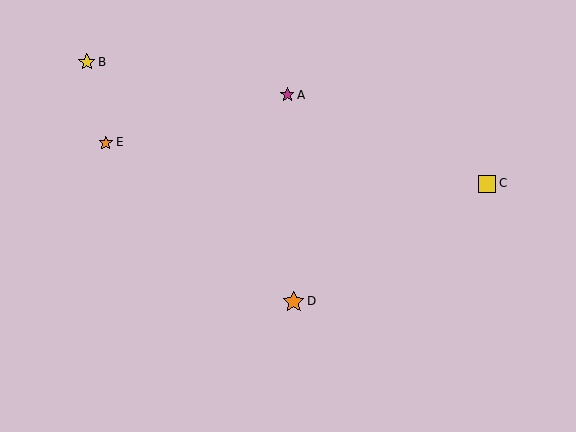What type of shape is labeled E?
Shape E is an orange star.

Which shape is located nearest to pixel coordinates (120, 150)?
The orange star (labeled E) at (106, 143) is nearest to that location.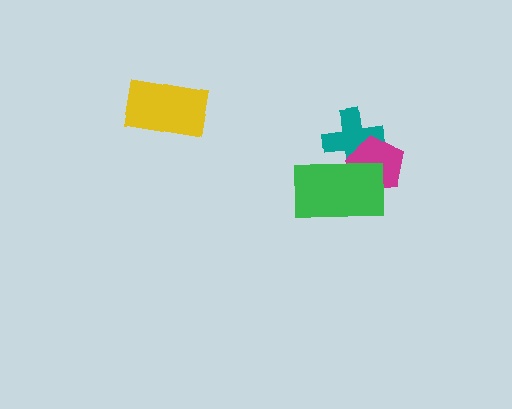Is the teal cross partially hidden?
Yes, it is partially covered by another shape.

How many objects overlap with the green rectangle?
2 objects overlap with the green rectangle.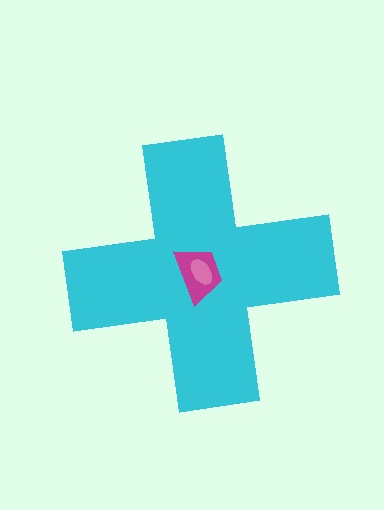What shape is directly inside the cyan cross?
The magenta trapezoid.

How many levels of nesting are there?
3.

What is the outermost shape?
The cyan cross.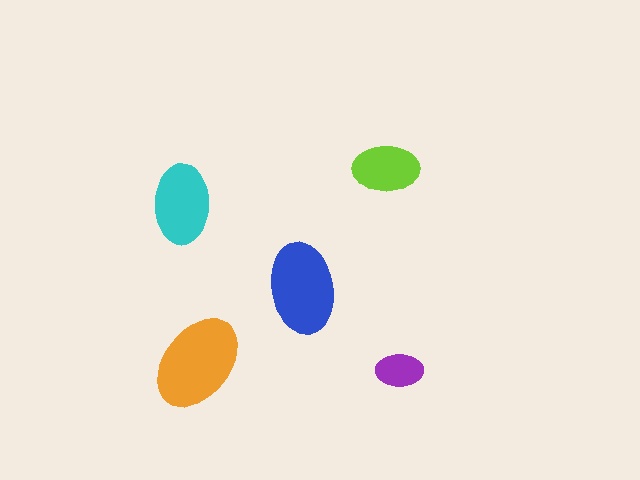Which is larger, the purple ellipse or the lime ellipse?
The lime one.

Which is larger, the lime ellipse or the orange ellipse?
The orange one.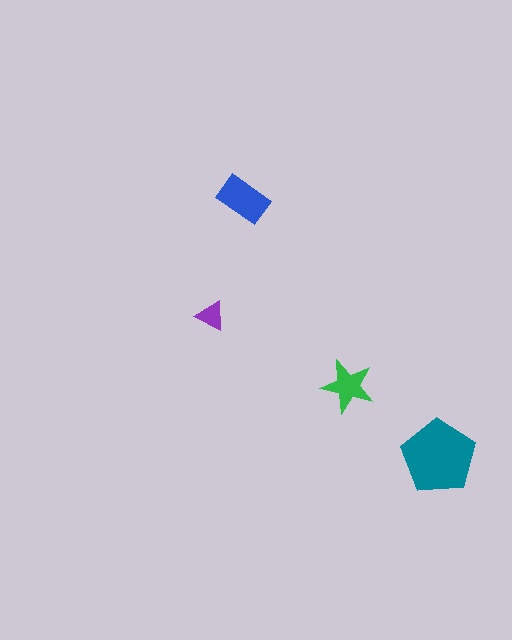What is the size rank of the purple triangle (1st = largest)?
4th.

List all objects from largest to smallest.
The teal pentagon, the blue rectangle, the green star, the purple triangle.